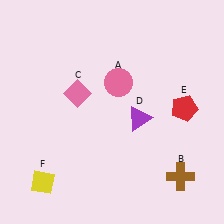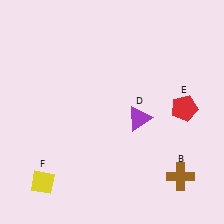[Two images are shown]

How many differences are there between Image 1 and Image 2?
There are 2 differences between the two images.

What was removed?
The pink diamond (C), the pink circle (A) were removed in Image 2.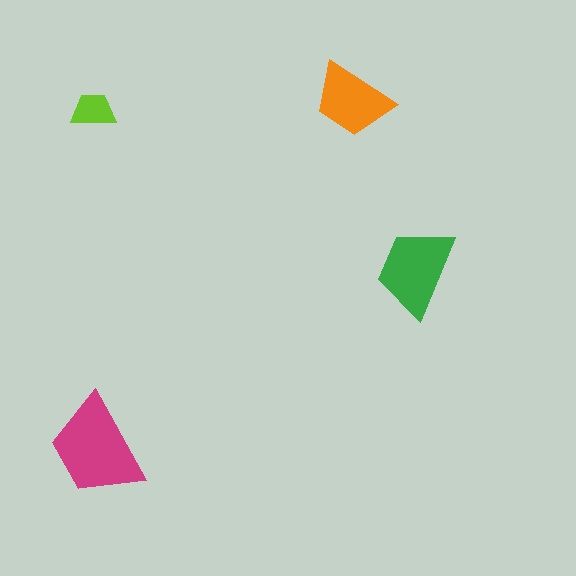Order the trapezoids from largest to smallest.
the magenta one, the green one, the orange one, the lime one.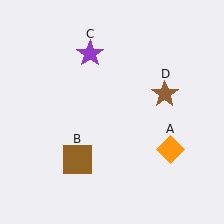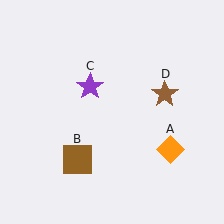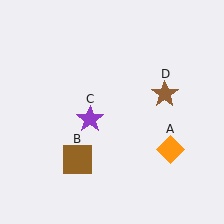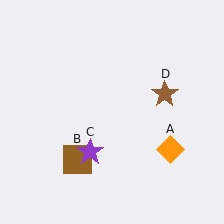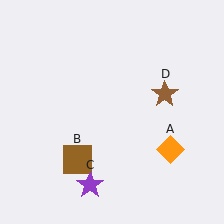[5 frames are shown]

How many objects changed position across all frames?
1 object changed position: purple star (object C).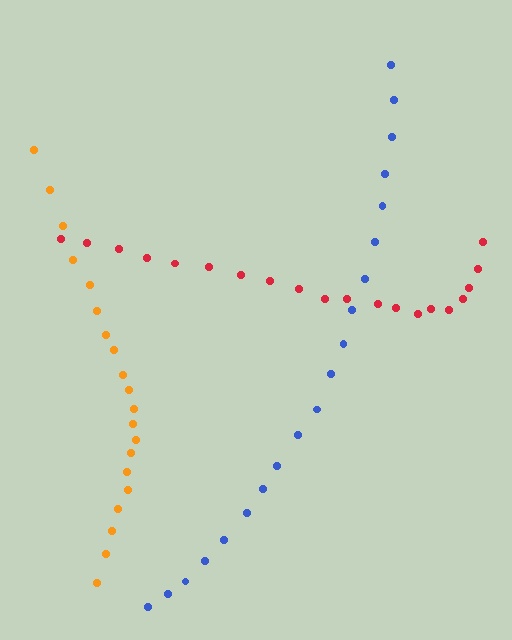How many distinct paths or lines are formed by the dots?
There are 3 distinct paths.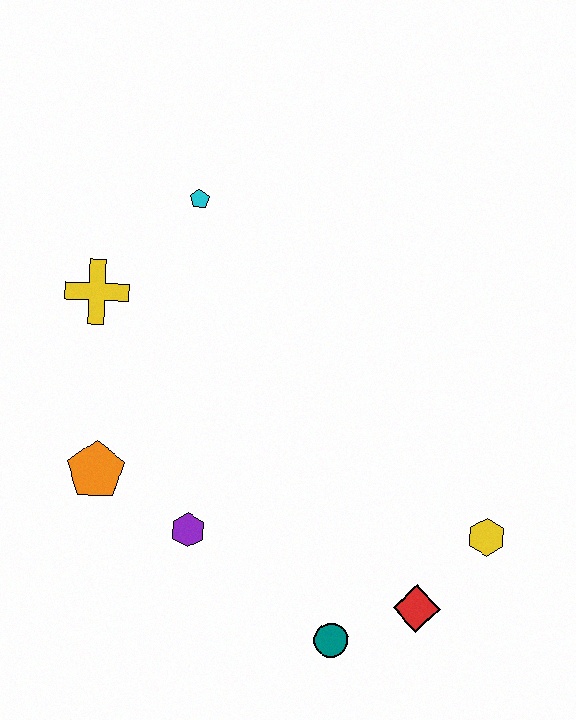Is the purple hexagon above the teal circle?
Yes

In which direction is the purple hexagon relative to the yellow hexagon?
The purple hexagon is to the left of the yellow hexagon.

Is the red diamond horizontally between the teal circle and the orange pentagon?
No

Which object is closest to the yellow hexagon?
The red diamond is closest to the yellow hexagon.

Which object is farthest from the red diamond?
The cyan pentagon is farthest from the red diamond.